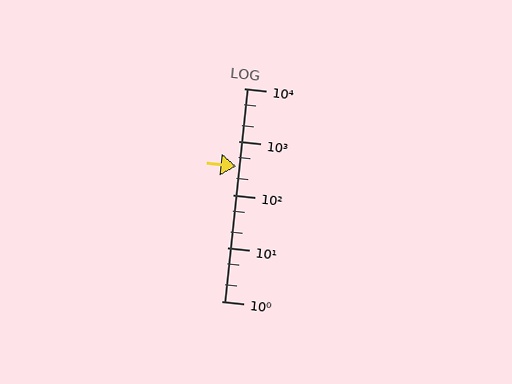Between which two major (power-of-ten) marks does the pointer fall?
The pointer is between 100 and 1000.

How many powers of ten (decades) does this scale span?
The scale spans 4 decades, from 1 to 10000.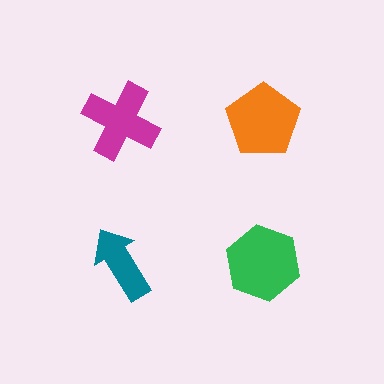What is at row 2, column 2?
A green hexagon.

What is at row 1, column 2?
An orange pentagon.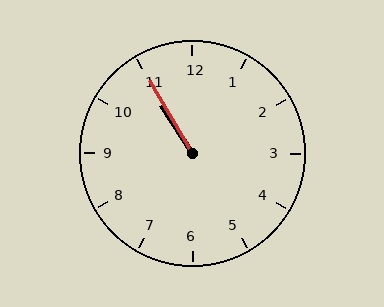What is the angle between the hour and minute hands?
Approximately 2 degrees.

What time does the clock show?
10:55.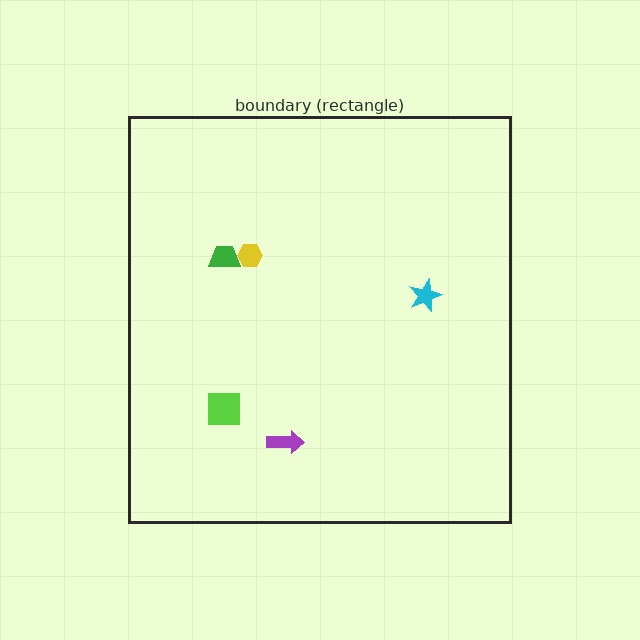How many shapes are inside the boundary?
5 inside, 0 outside.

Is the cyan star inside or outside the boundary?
Inside.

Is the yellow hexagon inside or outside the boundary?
Inside.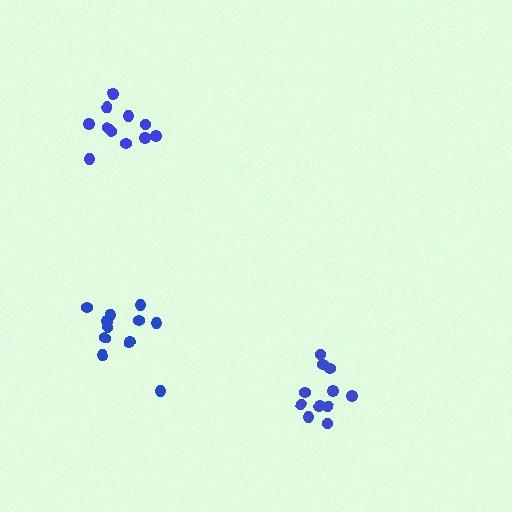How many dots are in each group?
Group 1: 11 dots, Group 2: 11 dots, Group 3: 11 dots (33 total).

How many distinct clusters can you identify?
There are 3 distinct clusters.